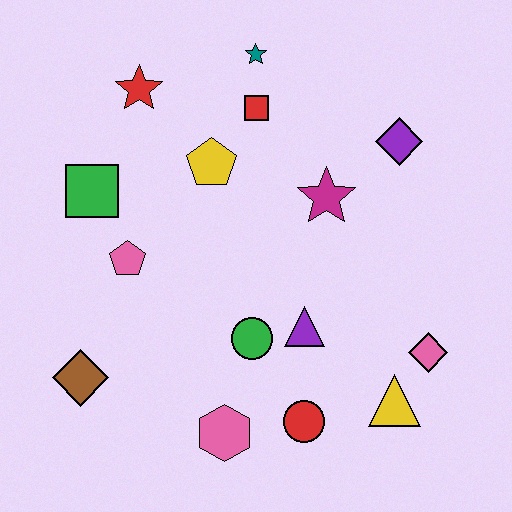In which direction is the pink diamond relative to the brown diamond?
The pink diamond is to the right of the brown diamond.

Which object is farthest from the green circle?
The teal star is farthest from the green circle.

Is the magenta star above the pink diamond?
Yes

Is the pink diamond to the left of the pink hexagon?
No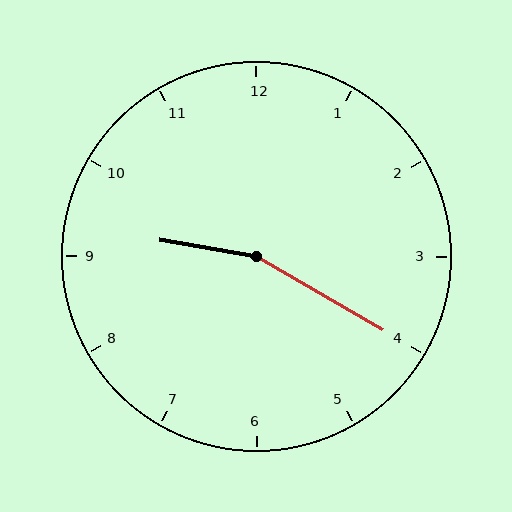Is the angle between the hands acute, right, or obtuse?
It is obtuse.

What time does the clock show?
9:20.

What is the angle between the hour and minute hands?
Approximately 160 degrees.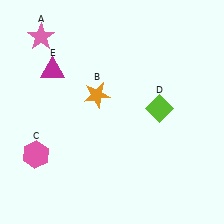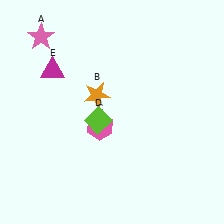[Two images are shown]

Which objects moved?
The objects that moved are: the pink hexagon (C), the lime diamond (D).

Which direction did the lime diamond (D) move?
The lime diamond (D) moved left.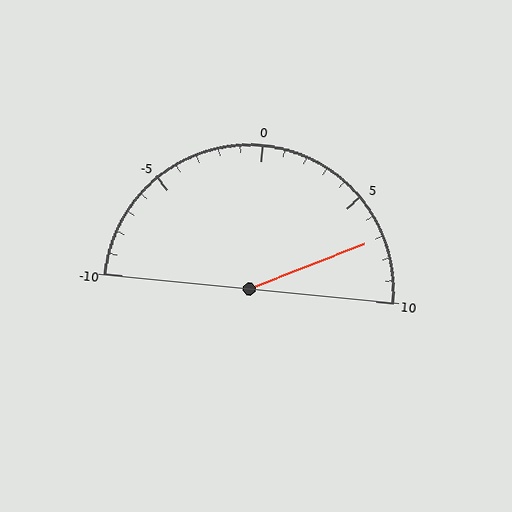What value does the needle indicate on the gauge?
The needle indicates approximately 7.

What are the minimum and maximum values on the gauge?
The gauge ranges from -10 to 10.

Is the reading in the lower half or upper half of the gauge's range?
The reading is in the upper half of the range (-10 to 10).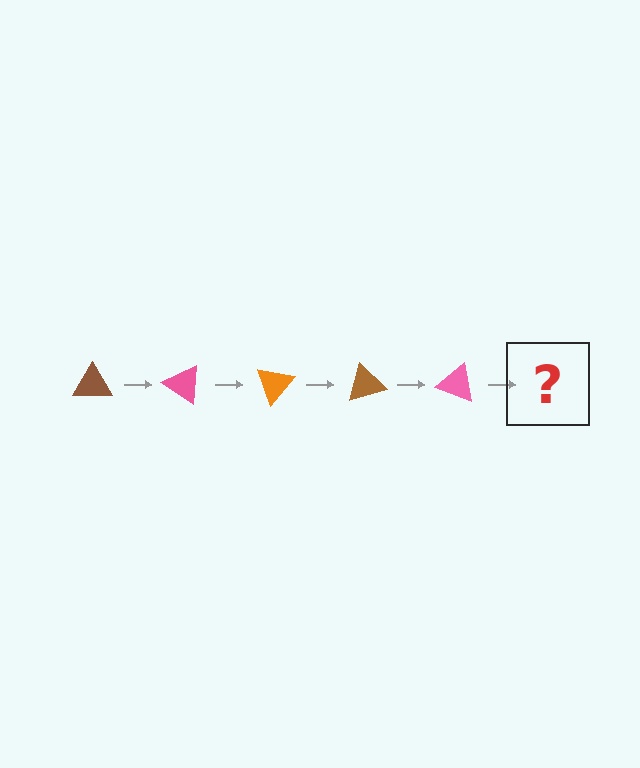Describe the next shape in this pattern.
It should be an orange triangle, rotated 175 degrees from the start.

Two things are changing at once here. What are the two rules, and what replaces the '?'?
The two rules are that it rotates 35 degrees each step and the color cycles through brown, pink, and orange. The '?' should be an orange triangle, rotated 175 degrees from the start.